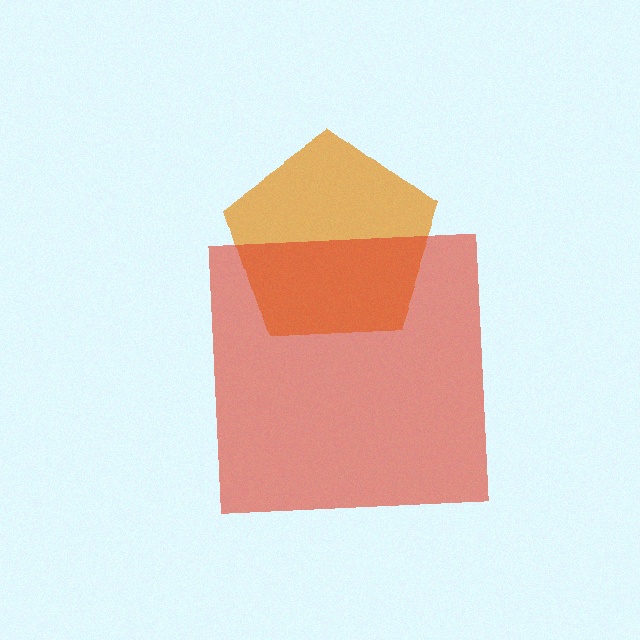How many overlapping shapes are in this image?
There are 2 overlapping shapes in the image.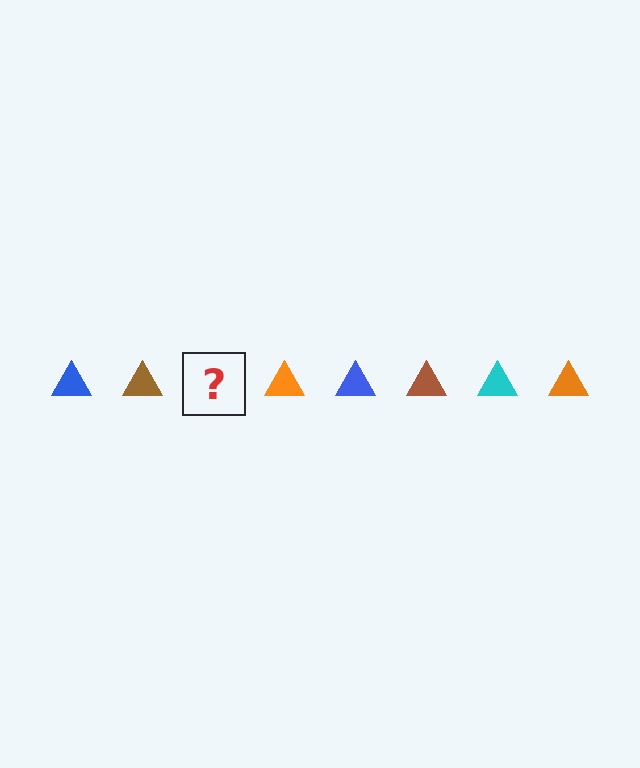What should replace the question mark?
The question mark should be replaced with a cyan triangle.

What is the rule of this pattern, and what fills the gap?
The rule is that the pattern cycles through blue, brown, cyan, orange triangles. The gap should be filled with a cyan triangle.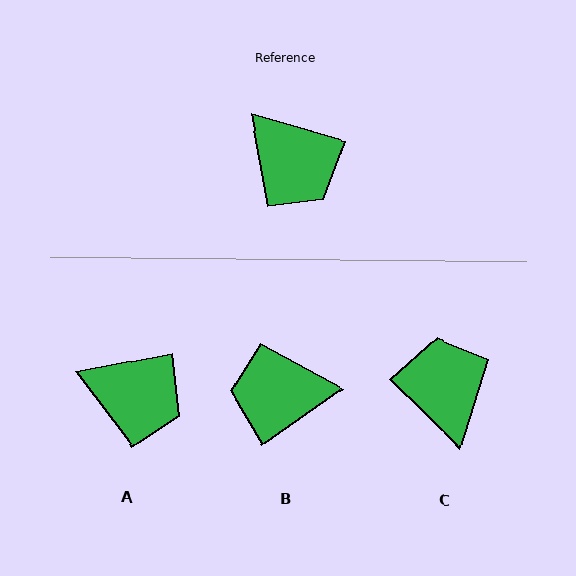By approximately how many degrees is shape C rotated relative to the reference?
Approximately 152 degrees counter-clockwise.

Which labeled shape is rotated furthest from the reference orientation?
C, about 152 degrees away.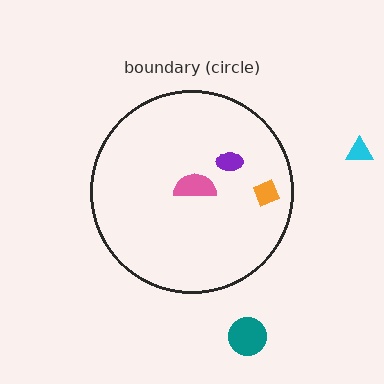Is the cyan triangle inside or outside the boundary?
Outside.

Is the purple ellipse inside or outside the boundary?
Inside.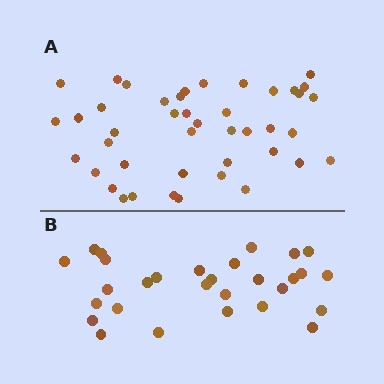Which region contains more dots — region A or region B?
Region A (the top region) has more dots.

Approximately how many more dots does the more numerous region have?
Region A has approximately 15 more dots than region B.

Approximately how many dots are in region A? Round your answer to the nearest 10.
About 40 dots. (The exact count is 43, which rounds to 40.)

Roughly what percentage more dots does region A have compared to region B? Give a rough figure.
About 50% more.